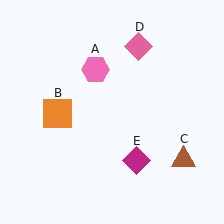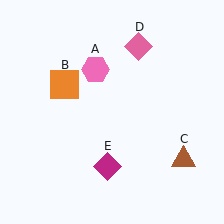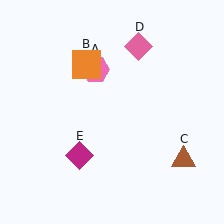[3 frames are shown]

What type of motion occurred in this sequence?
The orange square (object B), magenta diamond (object E) rotated clockwise around the center of the scene.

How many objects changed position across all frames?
2 objects changed position: orange square (object B), magenta diamond (object E).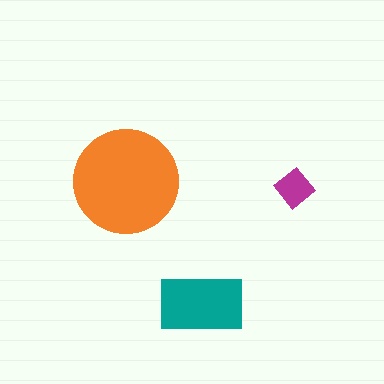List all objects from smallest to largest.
The magenta diamond, the teal rectangle, the orange circle.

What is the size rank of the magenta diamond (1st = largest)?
3rd.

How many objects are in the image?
There are 3 objects in the image.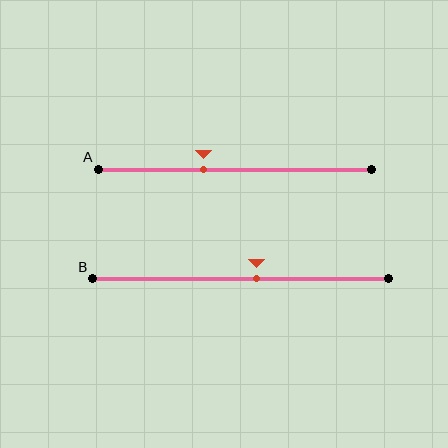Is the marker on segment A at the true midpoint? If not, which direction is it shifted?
No, the marker on segment A is shifted to the left by about 12% of the segment length.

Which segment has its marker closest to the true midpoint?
Segment B has its marker closest to the true midpoint.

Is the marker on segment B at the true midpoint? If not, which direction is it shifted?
No, the marker on segment B is shifted to the right by about 5% of the segment length.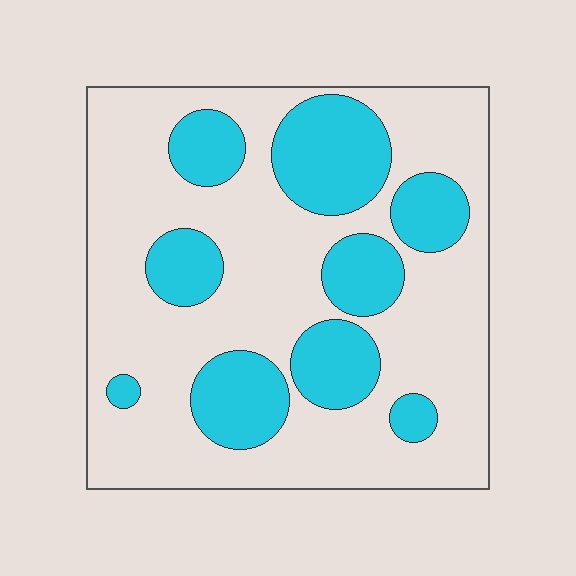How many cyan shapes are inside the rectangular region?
9.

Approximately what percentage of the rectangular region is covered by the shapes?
Approximately 30%.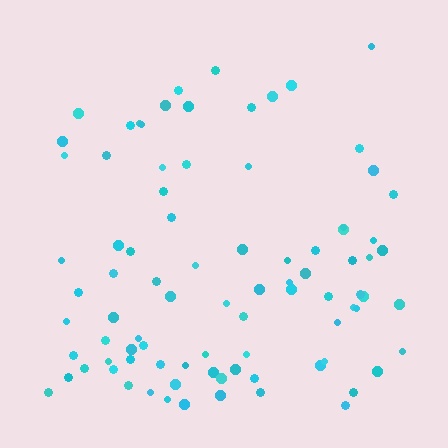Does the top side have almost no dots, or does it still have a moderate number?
Still a moderate number, just noticeably fewer than the bottom.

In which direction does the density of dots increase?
From top to bottom, with the bottom side densest.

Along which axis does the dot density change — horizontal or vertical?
Vertical.